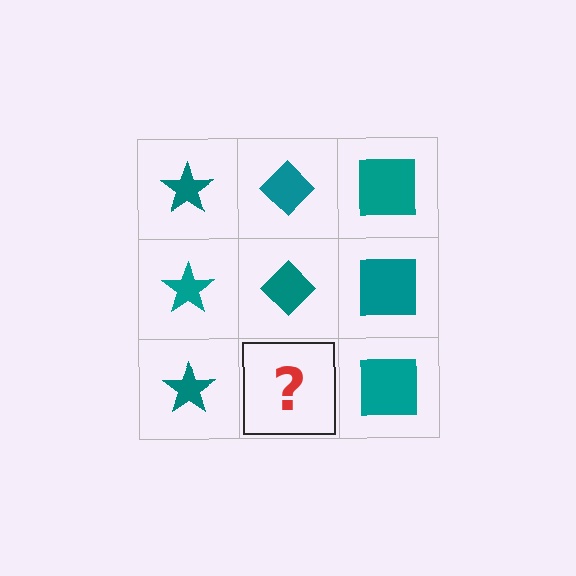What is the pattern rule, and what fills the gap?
The rule is that each column has a consistent shape. The gap should be filled with a teal diamond.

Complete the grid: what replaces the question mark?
The question mark should be replaced with a teal diamond.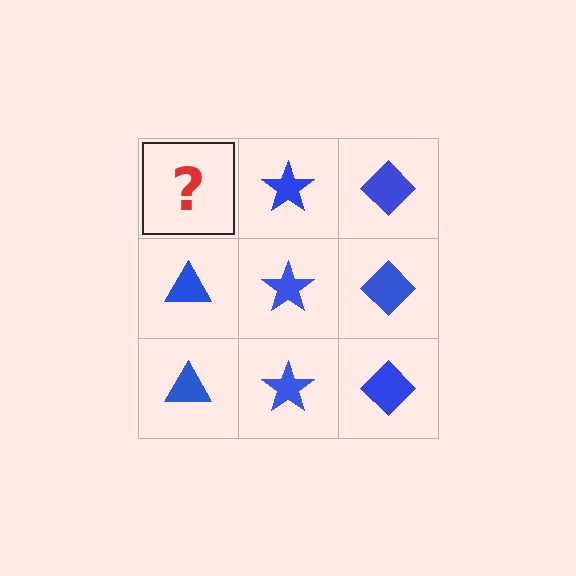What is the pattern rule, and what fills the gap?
The rule is that each column has a consistent shape. The gap should be filled with a blue triangle.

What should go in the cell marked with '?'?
The missing cell should contain a blue triangle.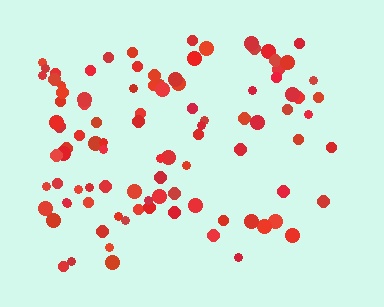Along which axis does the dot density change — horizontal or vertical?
Horizontal.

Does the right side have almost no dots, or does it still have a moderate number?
Still a moderate number, just noticeably fewer than the left.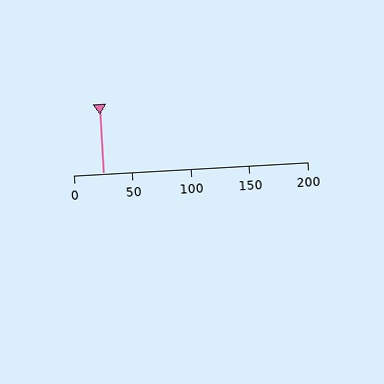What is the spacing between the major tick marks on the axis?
The major ticks are spaced 50 apart.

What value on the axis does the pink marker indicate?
The marker indicates approximately 25.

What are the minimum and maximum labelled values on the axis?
The axis runs from 0 to 200.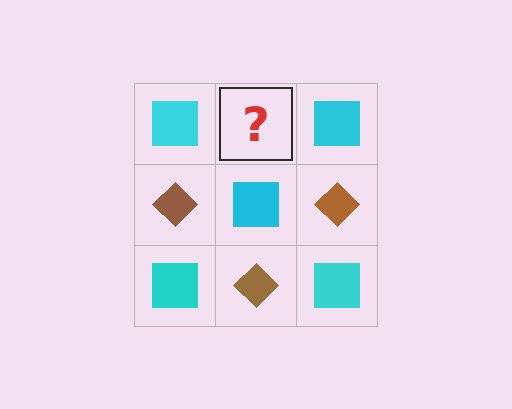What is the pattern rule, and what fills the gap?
The rule is that it alternates cyan square and brown diamond in a checkerboard pattern. The gap should be filled with a brown diamond.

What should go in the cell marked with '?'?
The missing cell should contain a brown diamond.